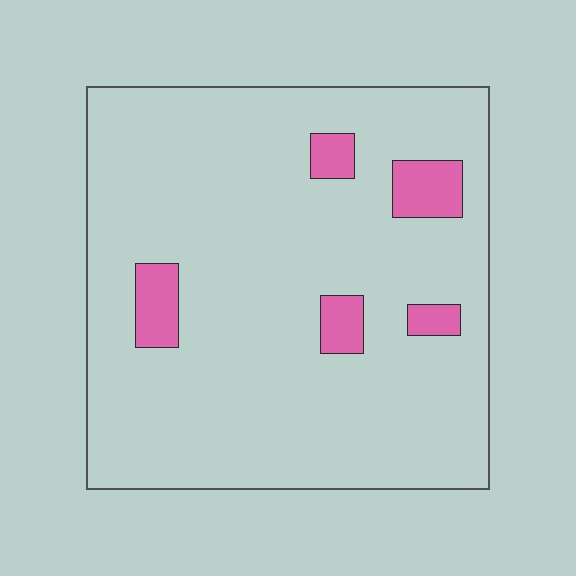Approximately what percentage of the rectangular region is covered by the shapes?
Approximately 10%.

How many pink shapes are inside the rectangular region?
5.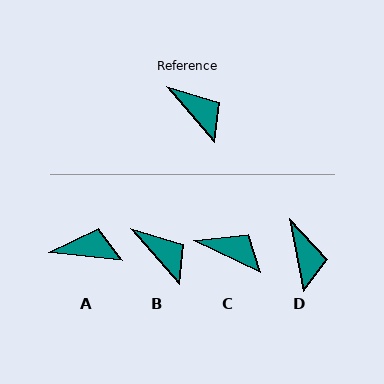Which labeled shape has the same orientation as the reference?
B.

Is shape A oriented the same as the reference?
No, it is off by about 42 degrees.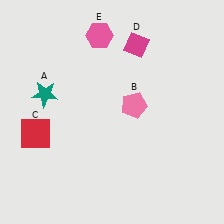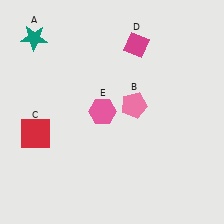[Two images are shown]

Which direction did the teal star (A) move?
The teal star (A) moved up.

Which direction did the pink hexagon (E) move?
The pink hexagon (E) moved down.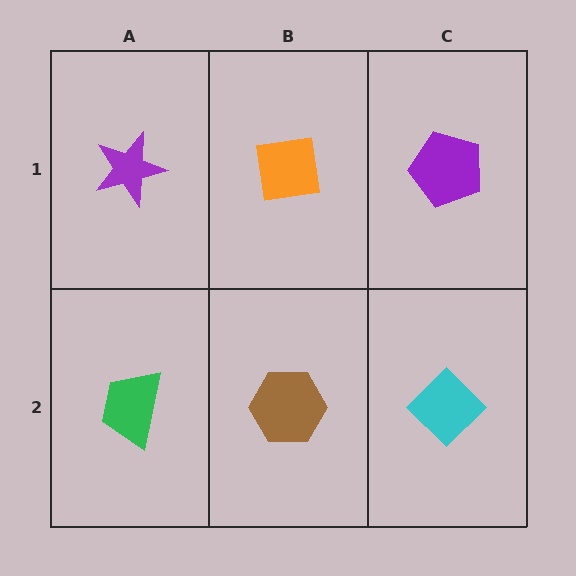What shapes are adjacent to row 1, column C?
A cyan diamond (row 2, column C), an orange square (row 1, column B).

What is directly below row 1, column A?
A green trapezoid.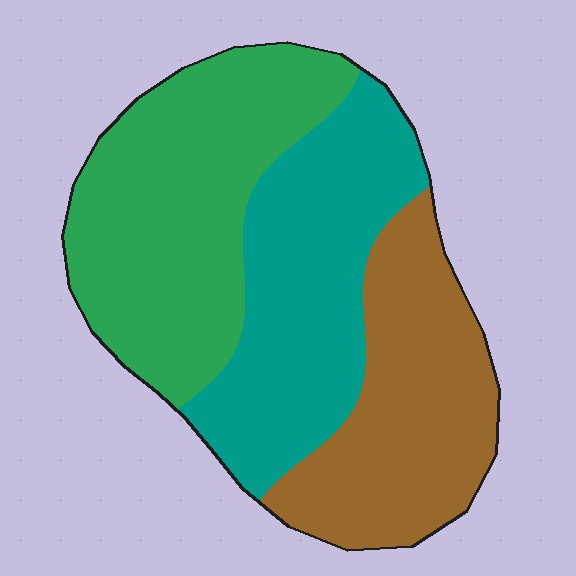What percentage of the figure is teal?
Teal takes up between a sixth and a third of the figure.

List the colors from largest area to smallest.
From largest to smallest: green, teal, brown.